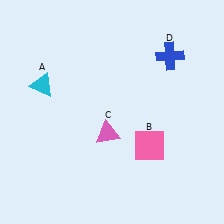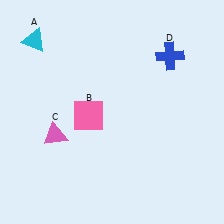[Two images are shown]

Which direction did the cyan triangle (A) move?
The cyan triangle (A) moved up.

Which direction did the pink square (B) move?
The pink square (B) moved left.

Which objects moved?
The objects that moved are: the cyan triangle (A), the pink square (B), the pink triangle (C).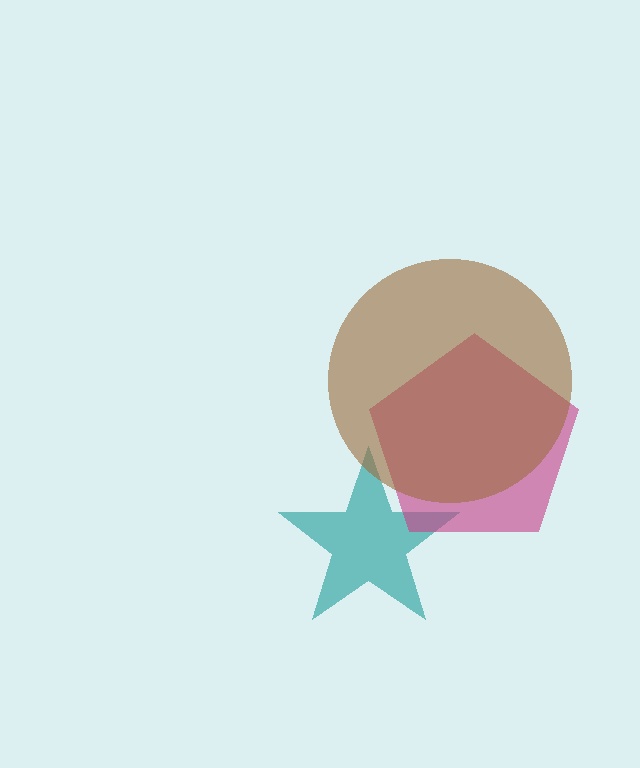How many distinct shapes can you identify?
There are 3 distinct shapes: a teal star, a magenta pentagon, a brown circle.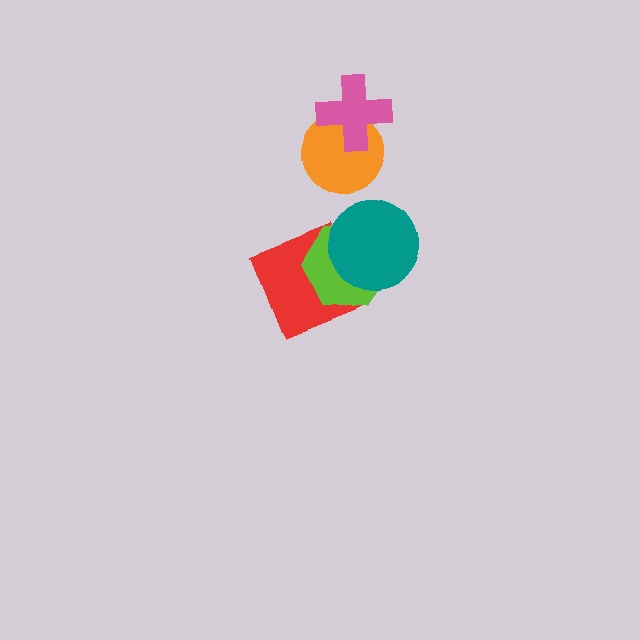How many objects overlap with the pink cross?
1 object overlaps with the pink cross.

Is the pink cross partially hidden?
No, no other shape covers it.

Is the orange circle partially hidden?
Yes, it is partially covered by another shape.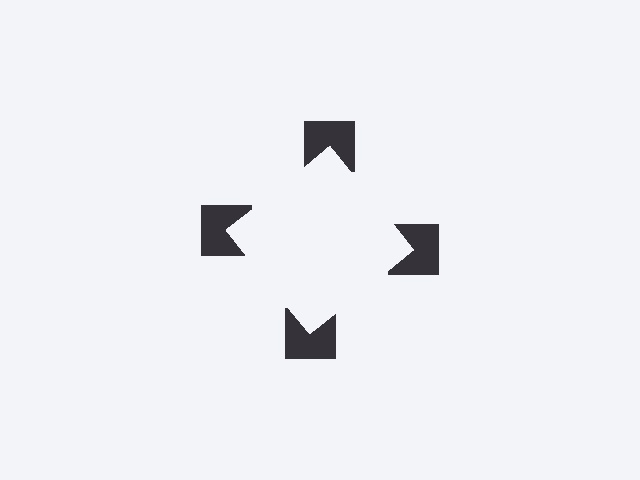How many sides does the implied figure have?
4 sides.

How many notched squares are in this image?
There are 4 — one at each vertex of the illusory square.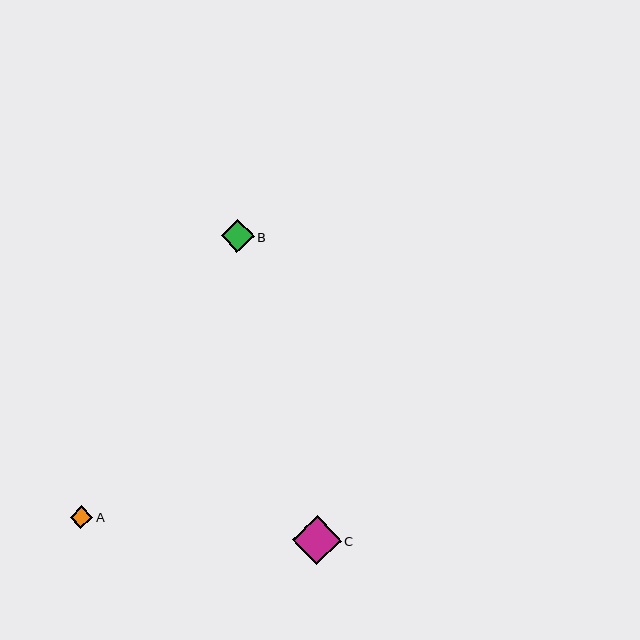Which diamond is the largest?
Diamond C is the largest with a size of approximately 49 pixels.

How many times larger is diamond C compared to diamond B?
Diamond C is approximately 1.5 times the size of diamond B.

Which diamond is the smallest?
Diamond A is the smallest with a size of approximately 23 pixels.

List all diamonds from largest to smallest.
From largest to smallest: C, B, A.